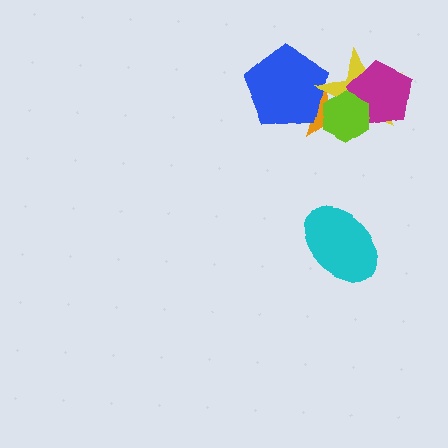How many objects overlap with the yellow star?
4 objects overlap with the yellow star.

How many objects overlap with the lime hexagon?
3 objects overlap with the lime hexagon.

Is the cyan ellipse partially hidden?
No, no other shape covers it.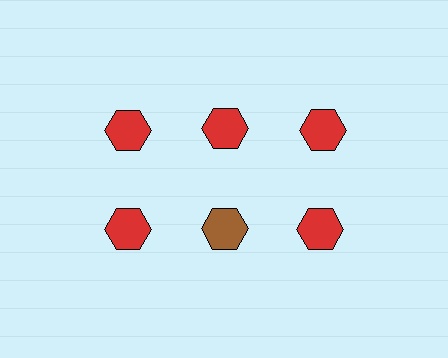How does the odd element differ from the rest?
It has a different color: brown instead of red.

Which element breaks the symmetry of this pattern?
The brown hexagon in the second row, second from left column breaks the symmetry. All other shapes are red hexagons.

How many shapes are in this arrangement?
There are 6 shapes arranged in a grid pattern.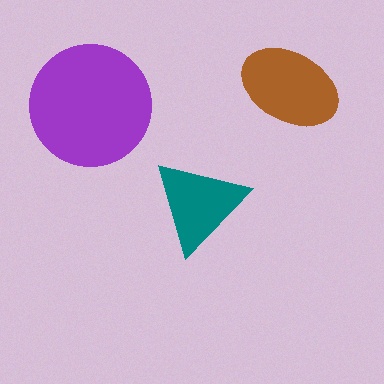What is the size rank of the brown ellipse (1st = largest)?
2nd.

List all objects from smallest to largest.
The teal triangle, the brown ellipse, the purple circle.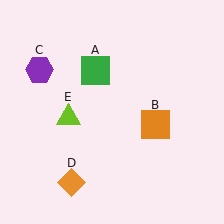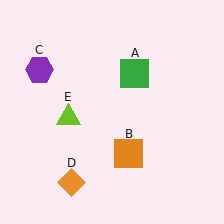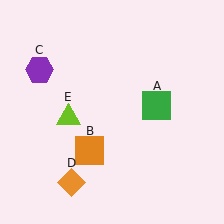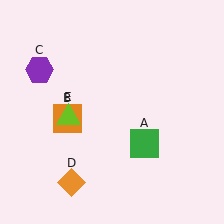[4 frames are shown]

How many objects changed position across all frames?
2 objects changed position: green square (object A), orange square (object B).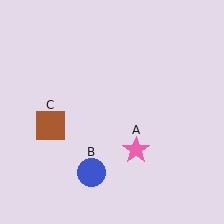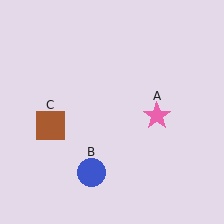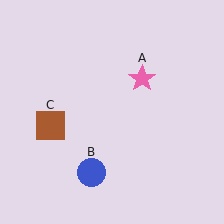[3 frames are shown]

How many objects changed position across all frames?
1 object changed position: pink star (object A).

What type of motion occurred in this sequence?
The pink star (object A) rotated counterclockwise around the center of the scene.